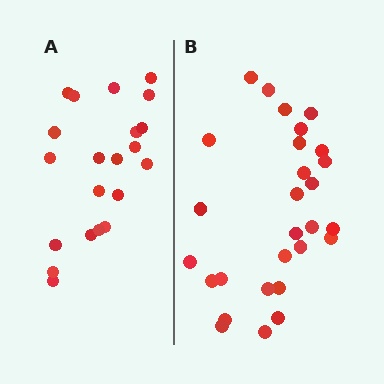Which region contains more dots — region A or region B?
Region B (the right region) has more dots.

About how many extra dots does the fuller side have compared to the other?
Region B has roughly 8 or so more dots than region A.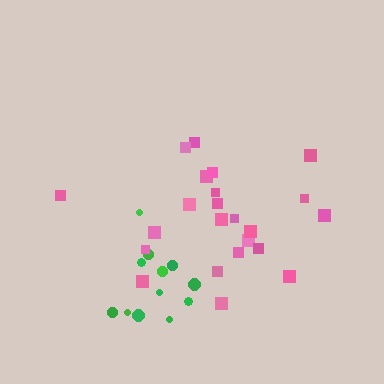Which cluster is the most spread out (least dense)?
Pink.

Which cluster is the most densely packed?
Green.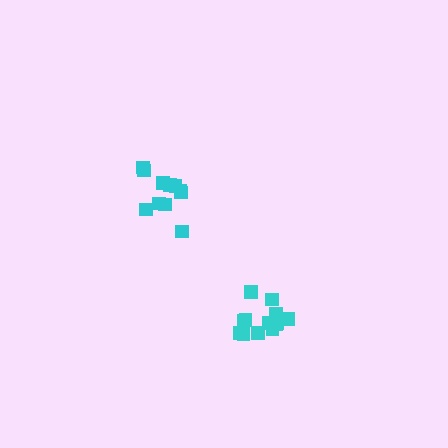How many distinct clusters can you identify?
There are 2 distinct clusters.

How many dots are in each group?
Group 1: 11 dots, Group 2: 13 dots (24 total).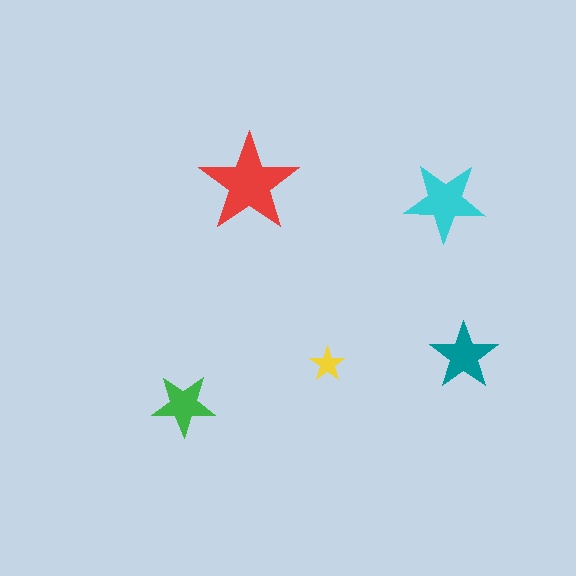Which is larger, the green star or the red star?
The red one.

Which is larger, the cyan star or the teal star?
The cyan one.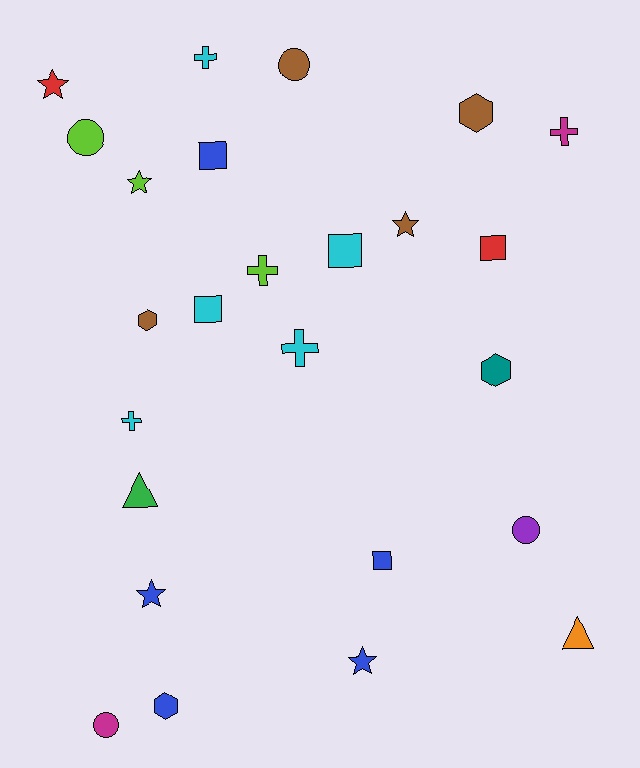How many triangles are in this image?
There are 2 triangles.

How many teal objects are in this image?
There is 1 teal object.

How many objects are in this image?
There are 25 objects.